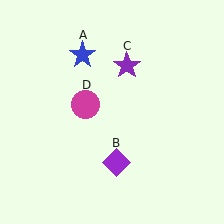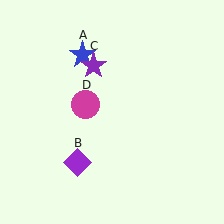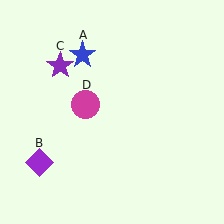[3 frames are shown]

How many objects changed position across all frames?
2 objects changed position: purple diamond (object B), purple star (object C).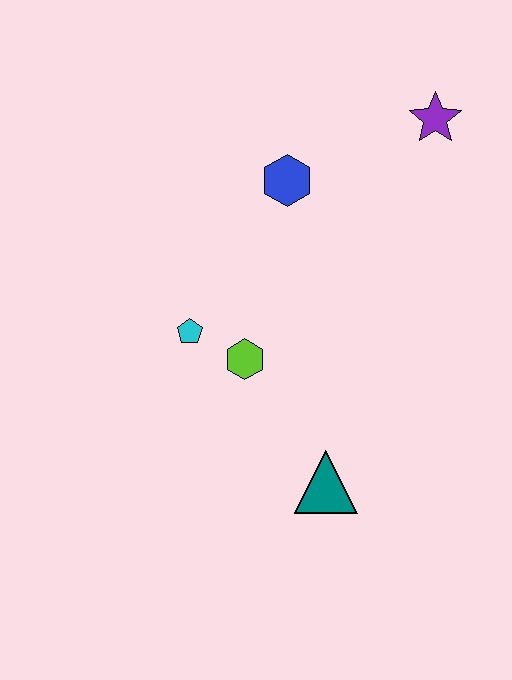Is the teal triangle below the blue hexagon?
Yes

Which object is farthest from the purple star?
The teal triangle is farthest from the purple star.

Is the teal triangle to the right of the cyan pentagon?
Yes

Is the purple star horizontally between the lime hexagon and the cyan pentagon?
No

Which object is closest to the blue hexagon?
The purple star is closest to the blue hexagon.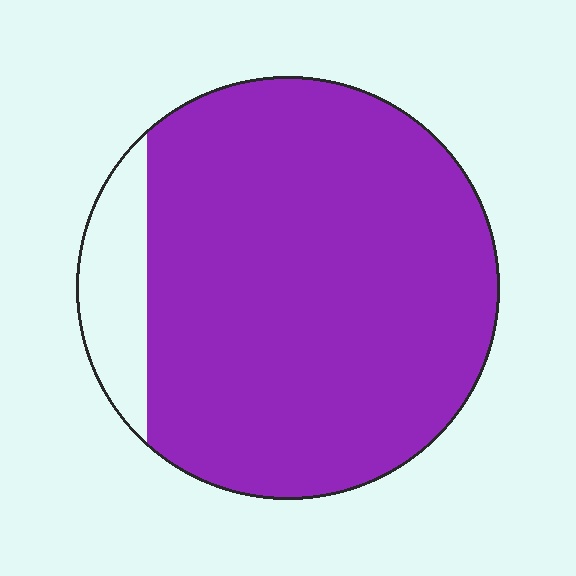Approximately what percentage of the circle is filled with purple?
Approximately 90%.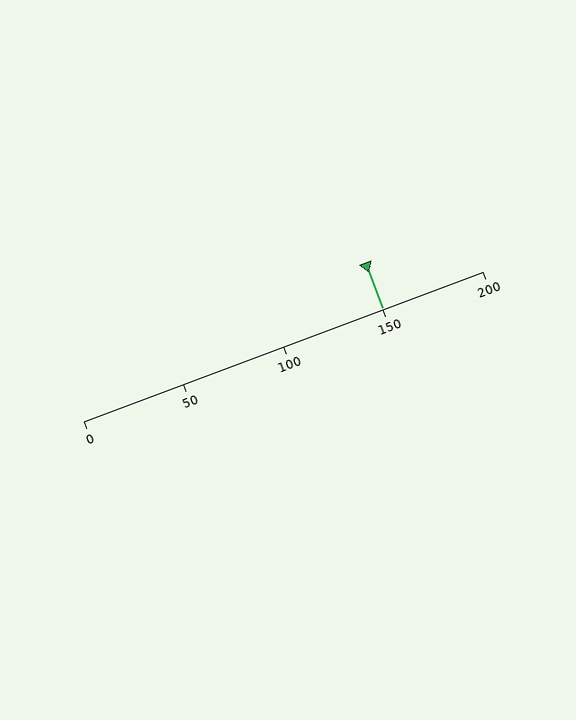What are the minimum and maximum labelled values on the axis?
The axis runs from 0 to 200.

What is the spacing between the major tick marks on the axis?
The major ticks are spaced 50 apart.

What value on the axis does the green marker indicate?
The marker indicates approximately 150.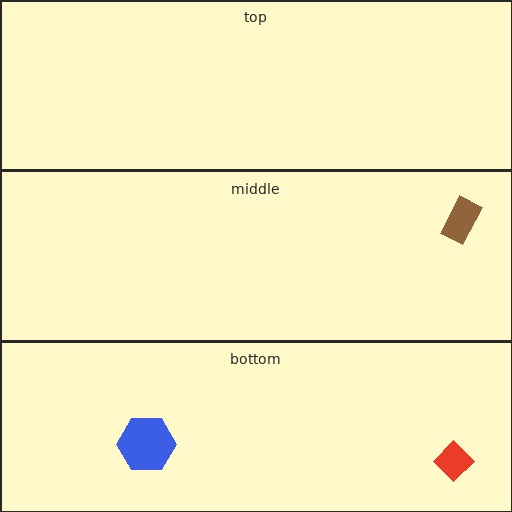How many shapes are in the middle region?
1.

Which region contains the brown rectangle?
The middle region.